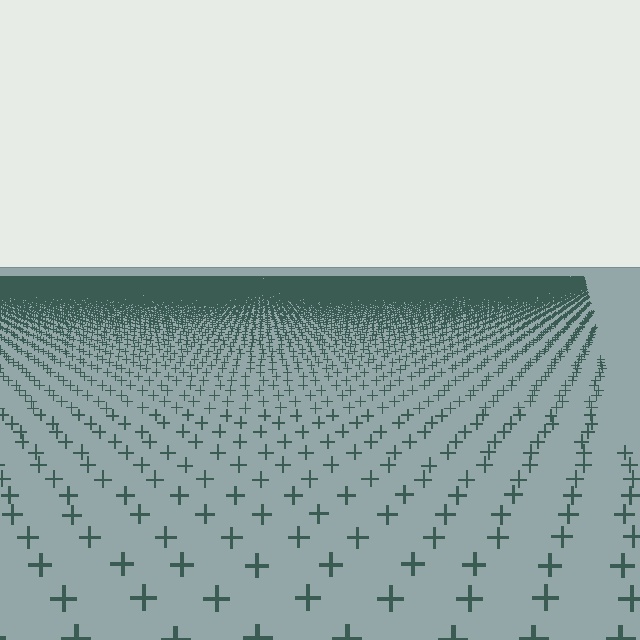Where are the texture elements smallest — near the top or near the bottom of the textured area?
Near the top.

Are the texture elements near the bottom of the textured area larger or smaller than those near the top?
Larger. Near the bottom, elements are closer to the viewer and appear at a bigger on-screen size.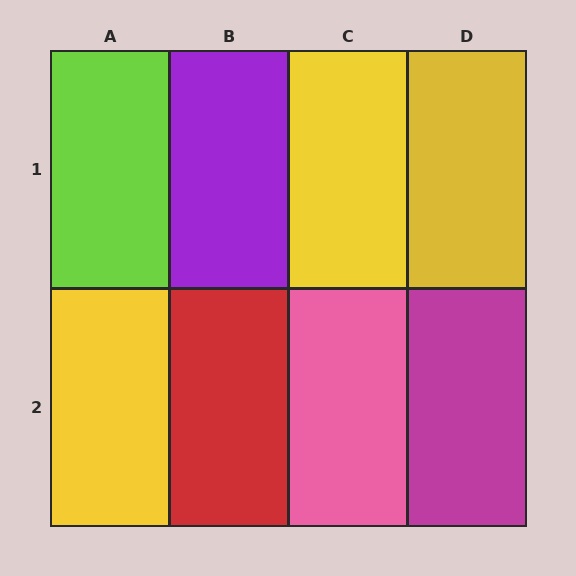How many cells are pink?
1 cell is pink.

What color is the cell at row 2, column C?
Pink.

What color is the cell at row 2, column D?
Magenta.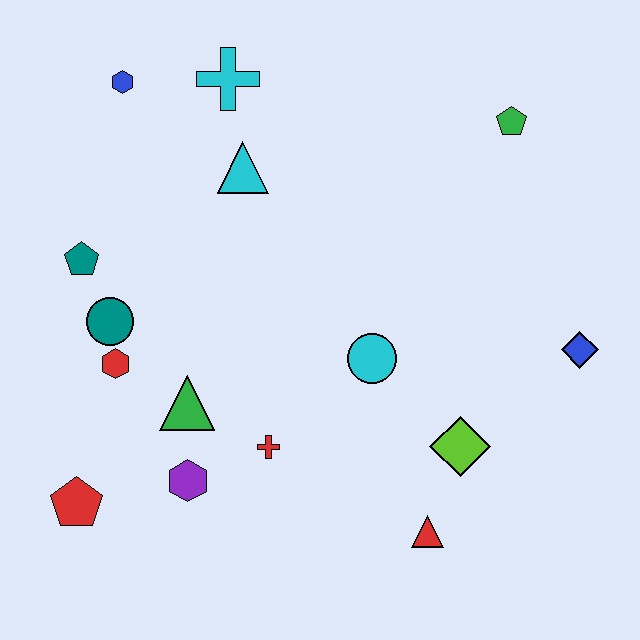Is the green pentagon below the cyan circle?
No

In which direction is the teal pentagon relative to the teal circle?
The teal pentagon is above the teal circle.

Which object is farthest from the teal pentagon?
The blue diamond is farthest from the teal pentagon.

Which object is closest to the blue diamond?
The lime diamond is closest to the blue diamond.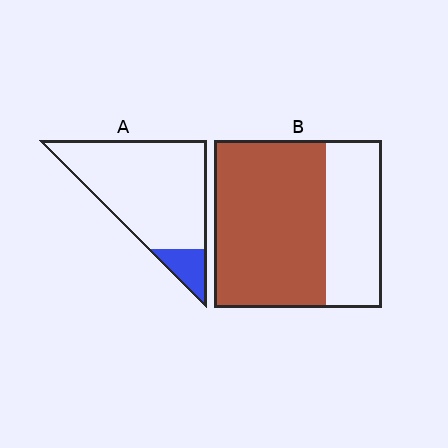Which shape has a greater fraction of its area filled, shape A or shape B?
Shape B.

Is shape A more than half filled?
No.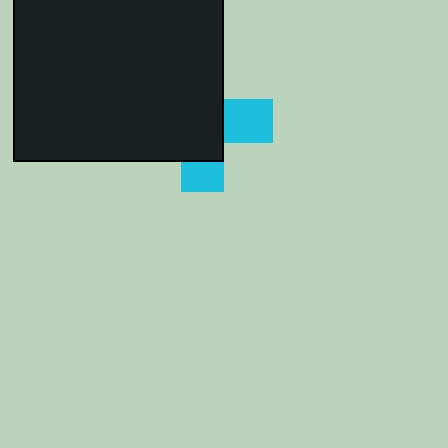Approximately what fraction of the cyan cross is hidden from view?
Roughly 67% of the cyan cross is hidden behind the black square.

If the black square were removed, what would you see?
You would see the complete cyan cross.